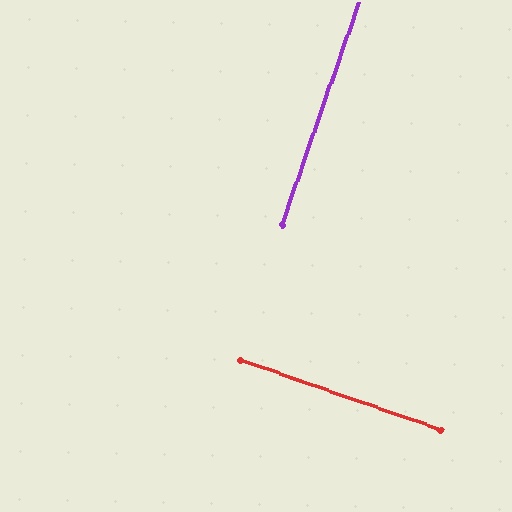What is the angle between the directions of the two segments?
Approximately 90 degrees.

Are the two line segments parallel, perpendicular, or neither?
Perpendicular — they meet at approximately 90°.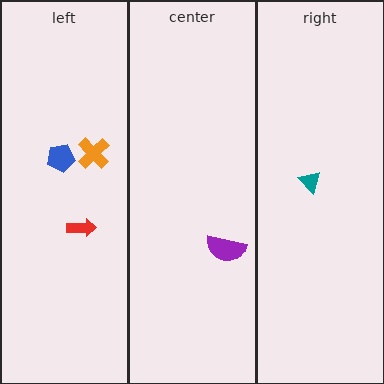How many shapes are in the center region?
1.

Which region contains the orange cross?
The left region.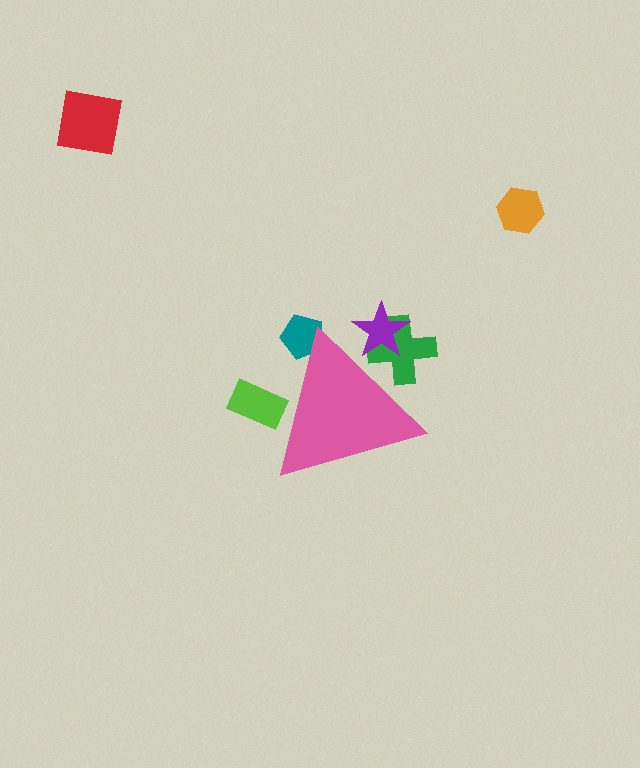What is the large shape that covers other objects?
A pink triangle.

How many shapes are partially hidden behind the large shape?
4 shapes are partially hidden.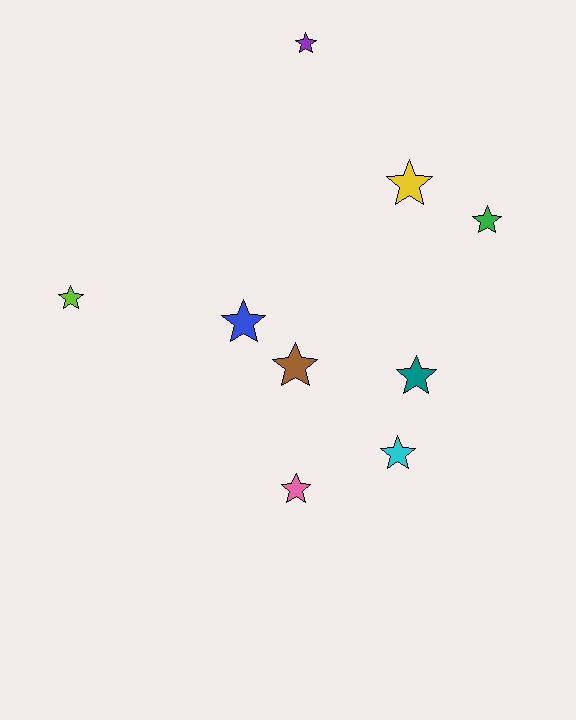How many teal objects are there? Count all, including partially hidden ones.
There is 1 teal object.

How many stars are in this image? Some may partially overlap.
There are 9 stars.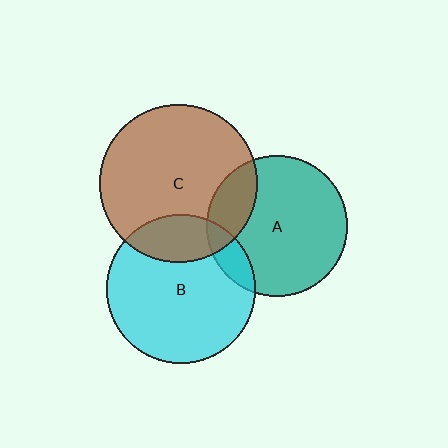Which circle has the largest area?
Circle C (brown).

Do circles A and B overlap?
Yes.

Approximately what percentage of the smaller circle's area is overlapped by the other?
Approximately 10%.